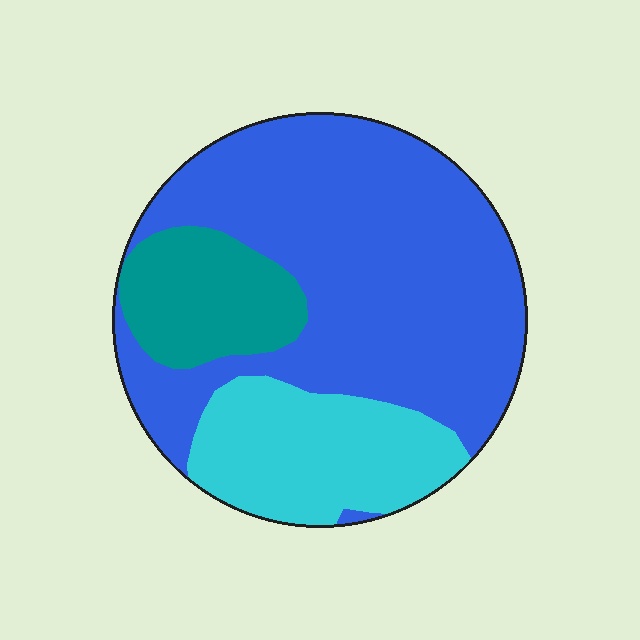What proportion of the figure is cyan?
Cyan covers roughly 20% of the figure.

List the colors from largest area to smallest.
From largest to smallest: blue, cyan, teal.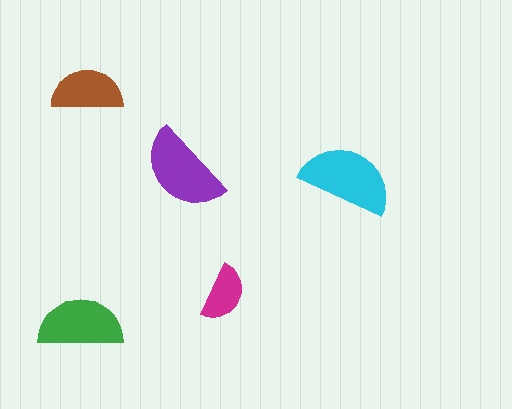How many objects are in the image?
There are 5 objects in the image.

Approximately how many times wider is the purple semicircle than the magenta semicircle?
About 1.5 times wider.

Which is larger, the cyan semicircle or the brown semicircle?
The cyan one.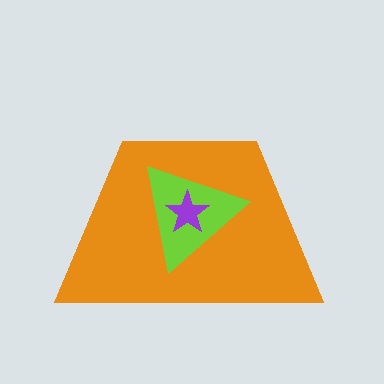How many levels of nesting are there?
3.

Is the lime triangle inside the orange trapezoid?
Yes.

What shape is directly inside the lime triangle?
The purple star.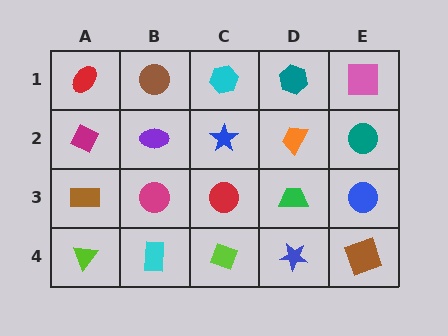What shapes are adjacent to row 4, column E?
A blue circle (row 3, column E), a blue star (row 4, column D).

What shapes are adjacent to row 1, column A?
A magenta diamond (row 2, column A), a brown circle (row 1, column B).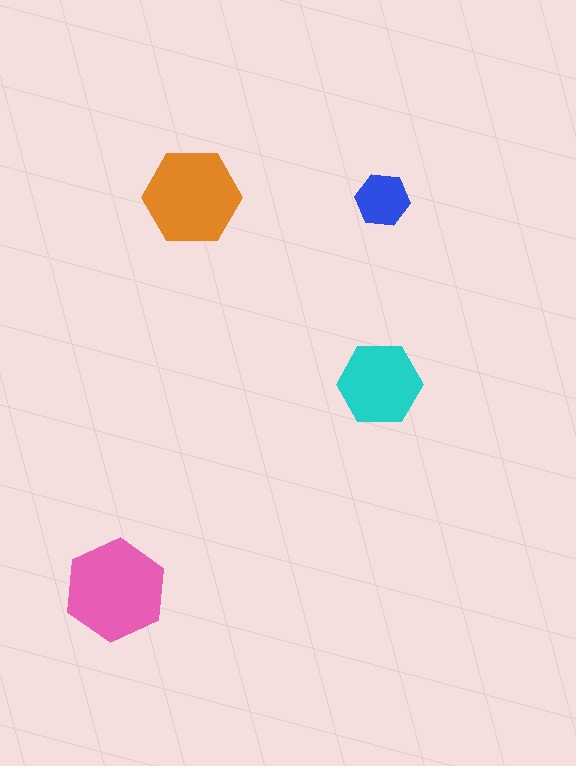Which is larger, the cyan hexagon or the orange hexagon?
The orange one.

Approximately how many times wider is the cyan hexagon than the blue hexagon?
About 1.5 times wider.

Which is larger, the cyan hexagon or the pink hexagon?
The pink one.